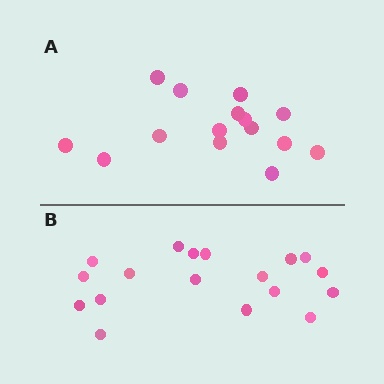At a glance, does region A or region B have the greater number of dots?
Region B (the bottom region) has more dots.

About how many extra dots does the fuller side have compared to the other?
Region B has just a few more — roughly 2 or 3 more dots than region A.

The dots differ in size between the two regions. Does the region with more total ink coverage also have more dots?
No. Region A has more total ink coverage because its dots are larger, but region B actually contains more individual dots. Total area can be misleading — the number of items is what matters here.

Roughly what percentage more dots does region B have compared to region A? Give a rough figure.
About 20% more.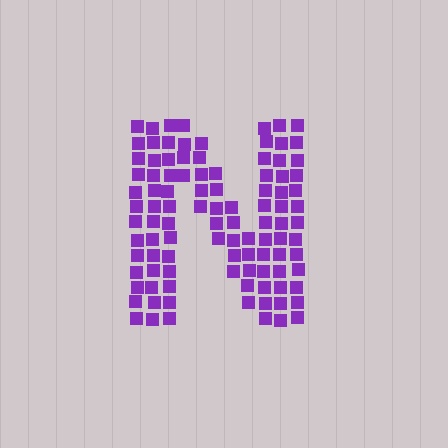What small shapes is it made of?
It is made of small squares.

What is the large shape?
The large shape is the letter N.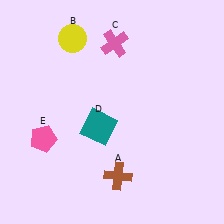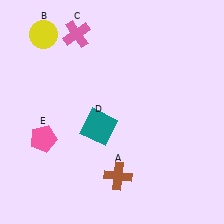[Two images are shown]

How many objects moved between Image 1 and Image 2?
2 objects moved between the two images.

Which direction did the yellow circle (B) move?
The yellow circle (B) moved left.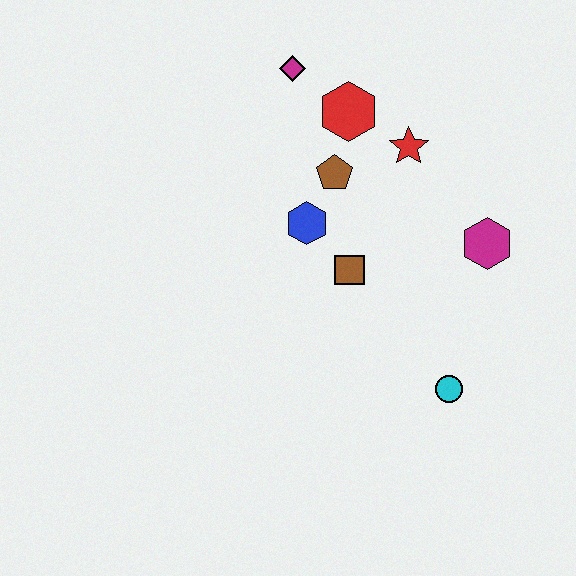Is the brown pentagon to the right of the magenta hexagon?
No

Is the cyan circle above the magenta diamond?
No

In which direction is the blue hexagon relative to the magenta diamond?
The blue hexagon is below the magenta diamond.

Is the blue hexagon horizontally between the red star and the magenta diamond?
Yes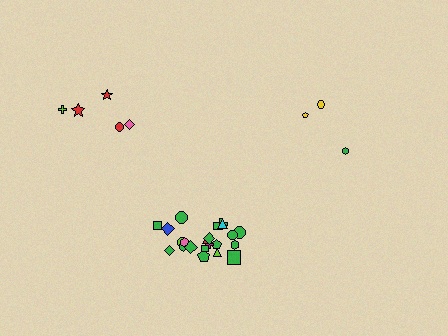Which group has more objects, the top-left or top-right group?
The top-left group.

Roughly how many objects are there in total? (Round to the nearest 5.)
Roughly 30 objects in total.